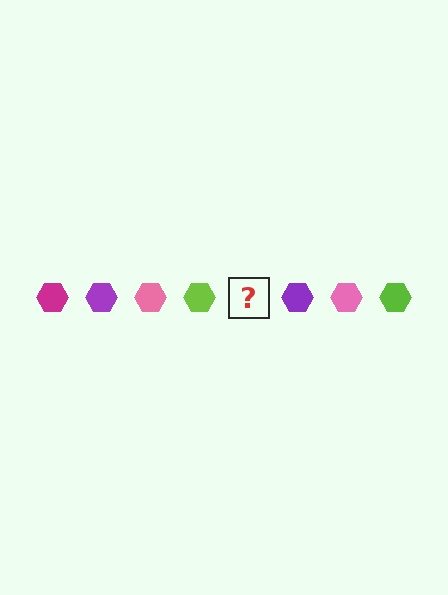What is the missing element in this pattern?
The missing element is a magenta hexagon.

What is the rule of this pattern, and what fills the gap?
The rule is that the pattern cycles through magenta, purple, pink, lime hexagons. The gap should be filled with a magenta hexagon.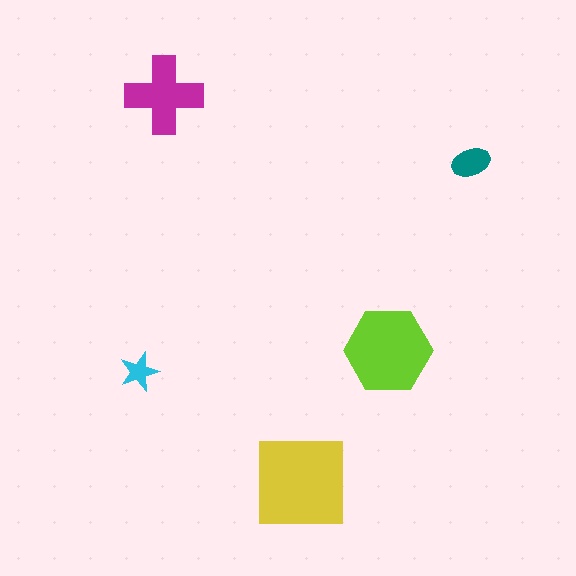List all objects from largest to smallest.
The yellow square, the lime hexagon, the magenta cross, the teal ellipse, the cyan star.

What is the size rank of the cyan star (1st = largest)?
5th.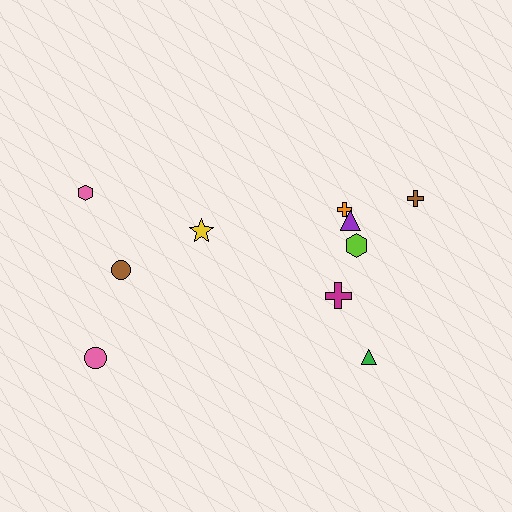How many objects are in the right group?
There are 6 objects.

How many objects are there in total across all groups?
There are 10 objects.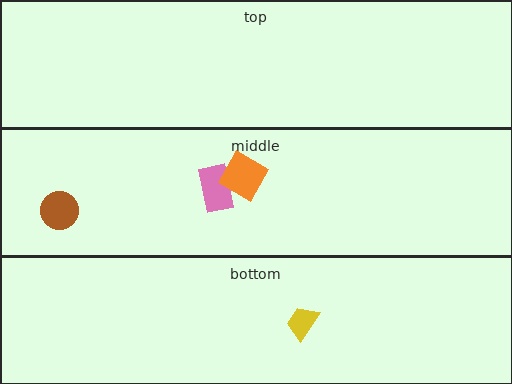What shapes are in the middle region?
The pink rectangle, the brown circle, the orange square.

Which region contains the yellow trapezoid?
The bottom region.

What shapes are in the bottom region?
The yellow trapezoid.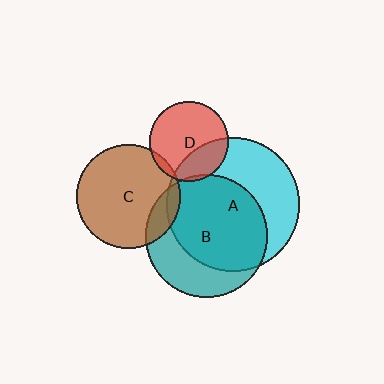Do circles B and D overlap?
Yes.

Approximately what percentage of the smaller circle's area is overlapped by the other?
Approximately 5%.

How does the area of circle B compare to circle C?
Approximately 1.4 times.